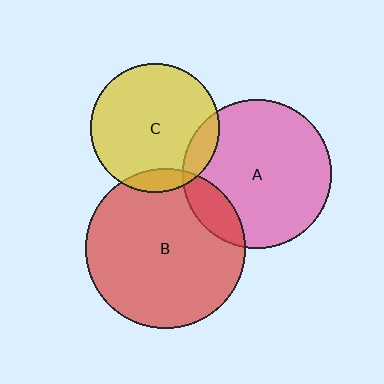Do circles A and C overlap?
Yes.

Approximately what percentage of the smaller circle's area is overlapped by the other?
Approximately 10%.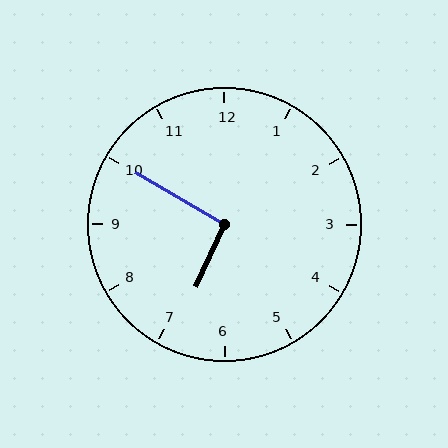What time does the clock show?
6:50.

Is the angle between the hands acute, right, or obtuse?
It is right.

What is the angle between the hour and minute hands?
Approximately 95 degrees.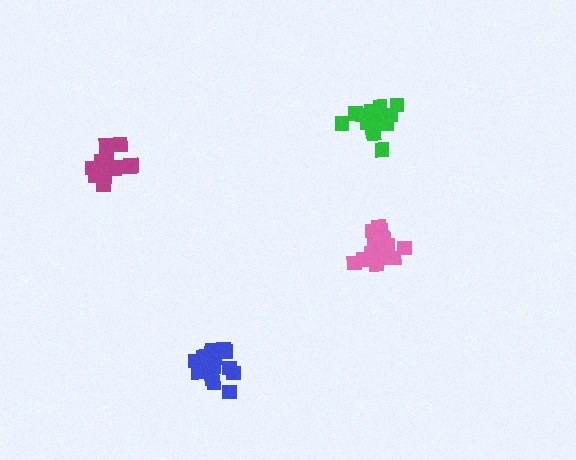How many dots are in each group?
Group 1: 16 dots, Group 2: 17 dots, Group 3: 15 dots, Group 4: 19 dots (67 total).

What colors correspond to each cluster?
The clusters are colored: magenta, blue, green, pink.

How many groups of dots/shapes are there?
There are 4 groups.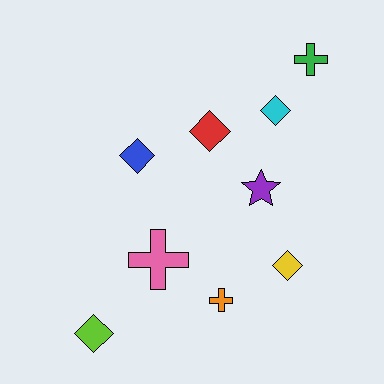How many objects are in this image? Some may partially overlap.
There are 9 objects.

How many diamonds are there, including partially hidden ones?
There are 5 diamonds.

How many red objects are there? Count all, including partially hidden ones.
There is 1 red object.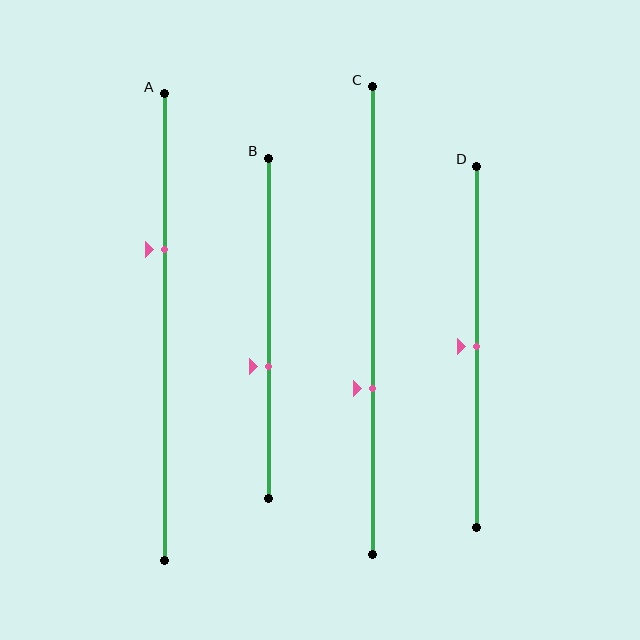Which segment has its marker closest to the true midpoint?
Segment D has its marker closest to the true midpoint.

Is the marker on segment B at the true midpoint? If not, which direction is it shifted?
No, the marker on segment B is shifted downward by about 11% of the segment length.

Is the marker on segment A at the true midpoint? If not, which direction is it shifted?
No, the marker on segment A is shifted upward by about 17% of the segment length.